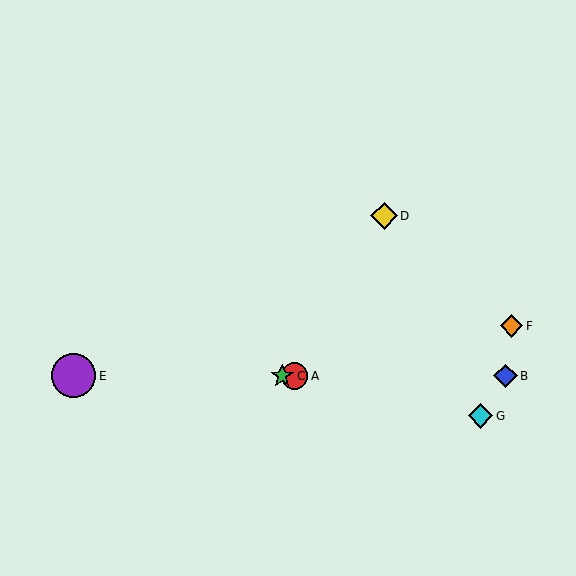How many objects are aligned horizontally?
4 objects (A, B, C, E) are aligned horizontally.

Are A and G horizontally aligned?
No, A is at y≈376 and G is at y≈416.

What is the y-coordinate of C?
Object C is at y≈376.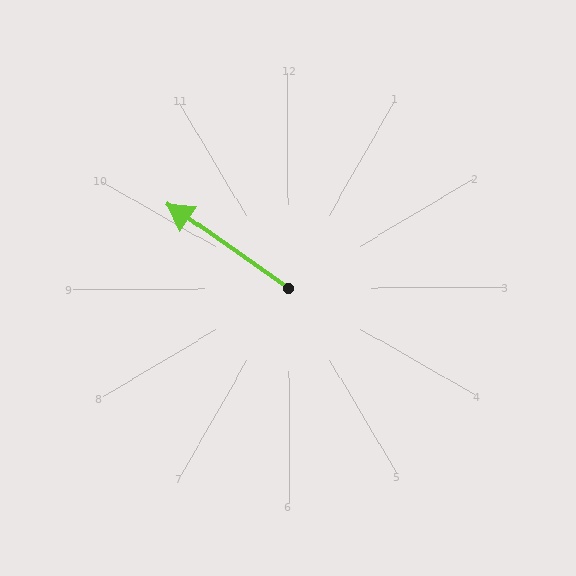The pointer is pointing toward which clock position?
Roughly 10 o'clock.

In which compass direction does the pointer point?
Northwest.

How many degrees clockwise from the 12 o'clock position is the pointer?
Approximately 305 degrees.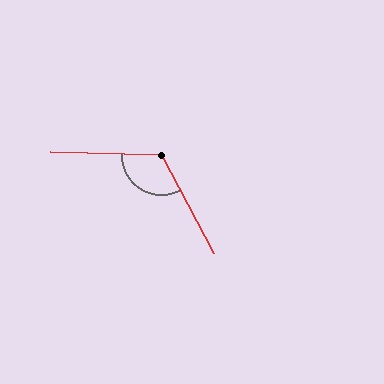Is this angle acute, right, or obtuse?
It is obtuse.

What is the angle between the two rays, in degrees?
Approximately 119 degrees.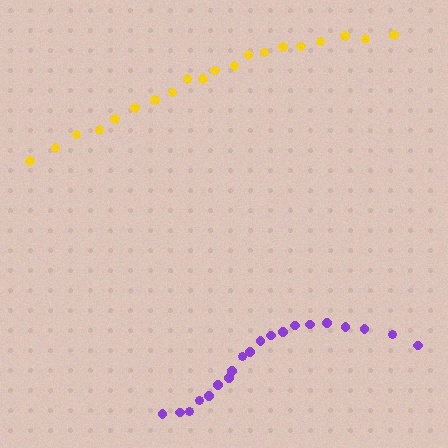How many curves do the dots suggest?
There are 2 distinct paths.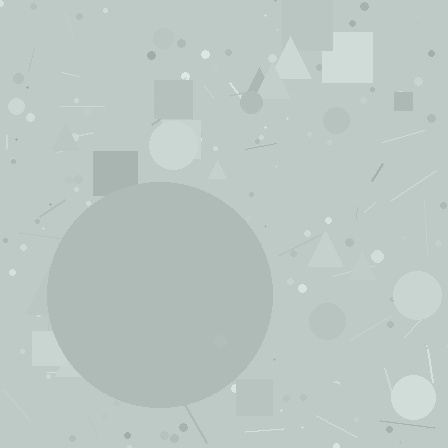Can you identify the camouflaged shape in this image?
The camouflaged shape is a circle.